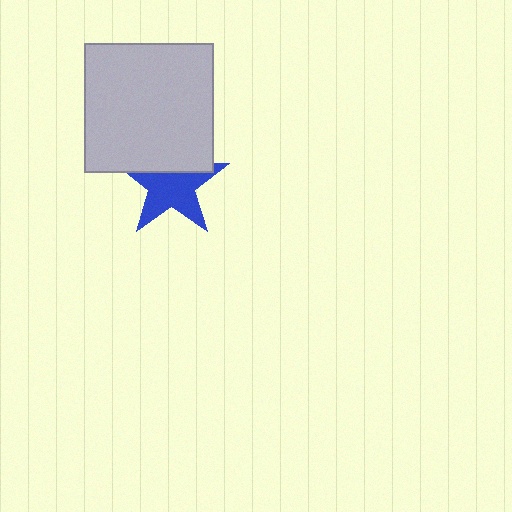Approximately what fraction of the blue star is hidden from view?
Roughly 36% of the blue star is hidden behind the light gray square.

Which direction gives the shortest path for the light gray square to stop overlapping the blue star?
Moving up gives the shortest separation.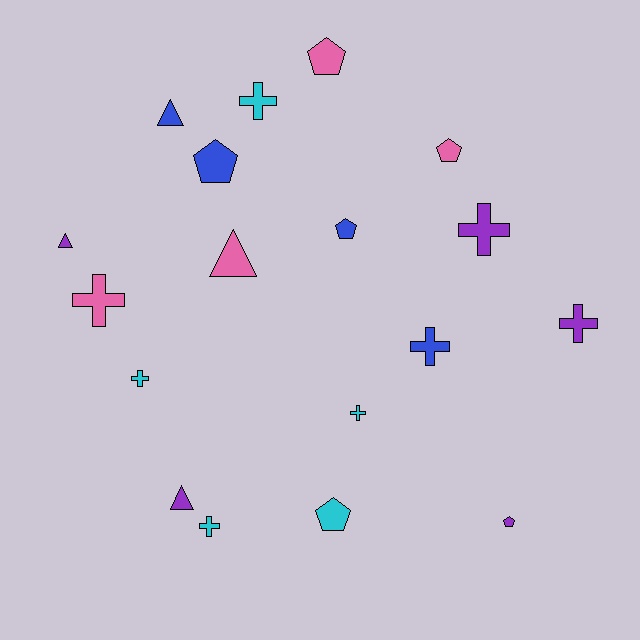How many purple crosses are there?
There are 2 purple crosses.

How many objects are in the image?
There are 18 objects.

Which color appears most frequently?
Cyan, with 5 objects.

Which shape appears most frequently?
Cross, with 8 objects.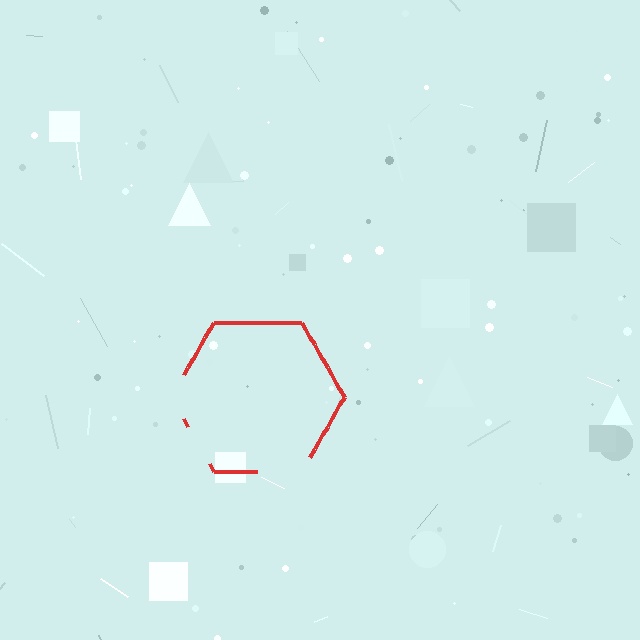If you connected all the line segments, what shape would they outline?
They would outline a hexagon.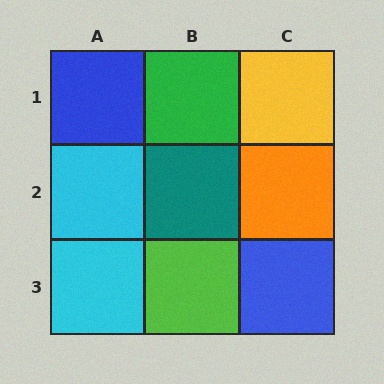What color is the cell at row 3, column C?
Blue.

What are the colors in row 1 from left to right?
Blue, green, yellow.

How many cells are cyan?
2 cells are cyan.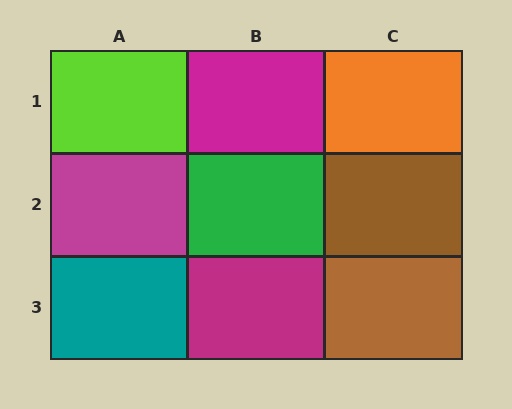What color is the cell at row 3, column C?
Brown.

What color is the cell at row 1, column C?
Orange.